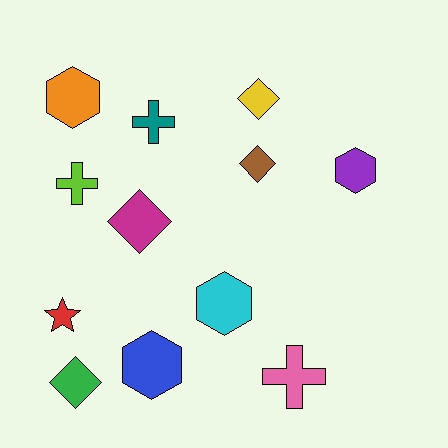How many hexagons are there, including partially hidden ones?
There are 4 hexagons.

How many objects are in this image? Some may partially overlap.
There are 12 objects.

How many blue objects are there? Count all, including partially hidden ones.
There is 1 blue object.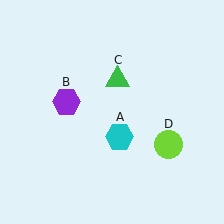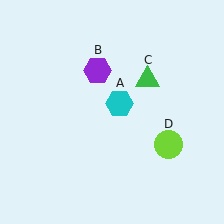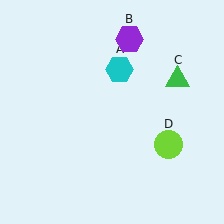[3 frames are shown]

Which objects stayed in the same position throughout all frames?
Lime circle (object D) remained stationary.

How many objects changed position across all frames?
3 objects changed position: cyan hexagon (object A), purple hexagon (object B), green triangle (object C).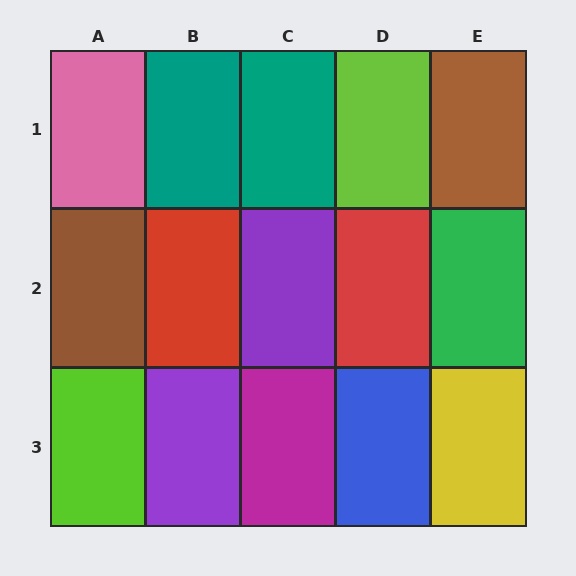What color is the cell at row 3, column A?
Lime.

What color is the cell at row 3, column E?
Yellow.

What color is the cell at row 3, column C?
Magenta.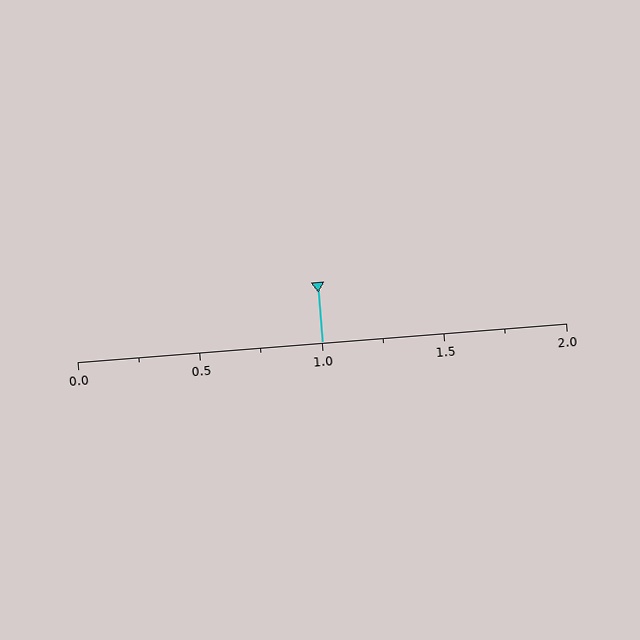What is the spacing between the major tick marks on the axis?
The major ticks are spaced 0.5 apart.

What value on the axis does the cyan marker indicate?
The marker indicates approximately 1.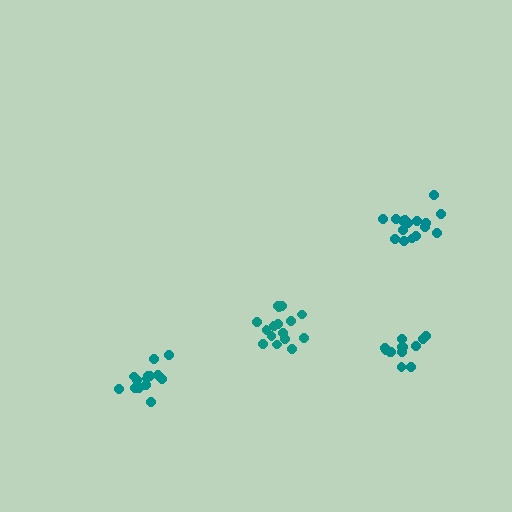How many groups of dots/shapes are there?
There are 4 groups.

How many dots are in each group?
Group 1: 16 dots, Group 2: 16 dots, Group 3: 14 dots, Group 4: 13 dots (59 total).